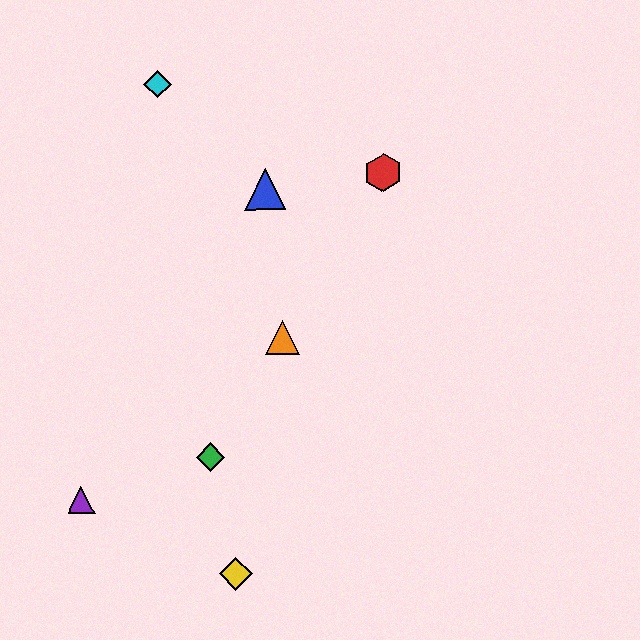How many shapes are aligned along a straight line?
3 shapes (the red hexagon, the green diamond, the orange triangle) are aligned along a straight line.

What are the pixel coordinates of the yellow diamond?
The yellow diamond is at (236, 574).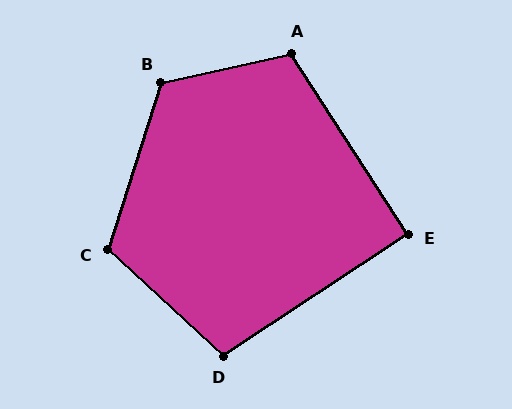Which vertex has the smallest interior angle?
E, at approximately 91 degrees.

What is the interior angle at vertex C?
Approximately 115 degrees (obtuse).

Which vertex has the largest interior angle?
B, at approximately 120 degrees.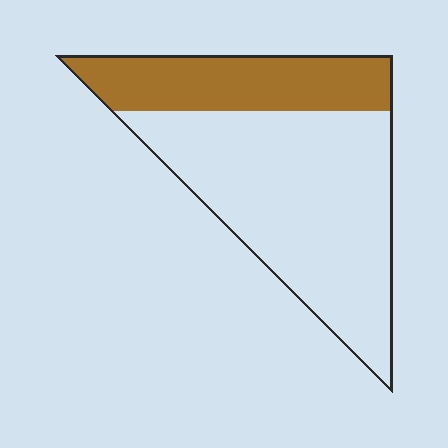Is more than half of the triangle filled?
No.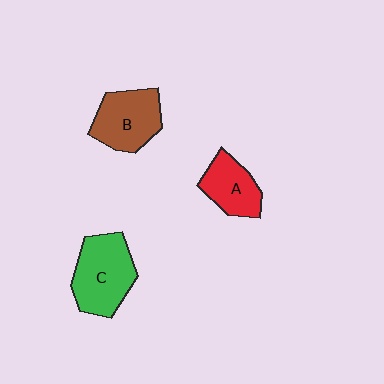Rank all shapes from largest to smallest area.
From largest to smallest: C (green), B (brown), A (red).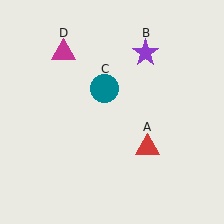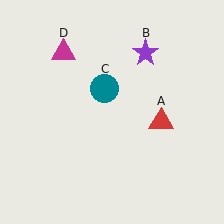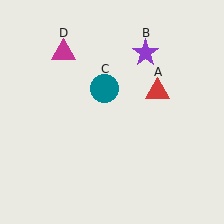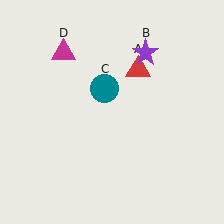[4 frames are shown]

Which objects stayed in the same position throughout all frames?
Purple star (object B) and teal circle (object C) and magenta triangle (object D) remained stationary.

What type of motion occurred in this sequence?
The red triangle (object A) rotated counterclockwise around the center of the scene.